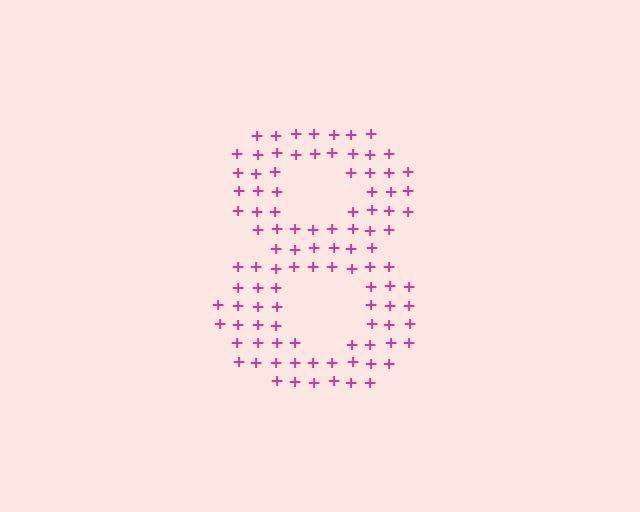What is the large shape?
The large shape is the digit 8.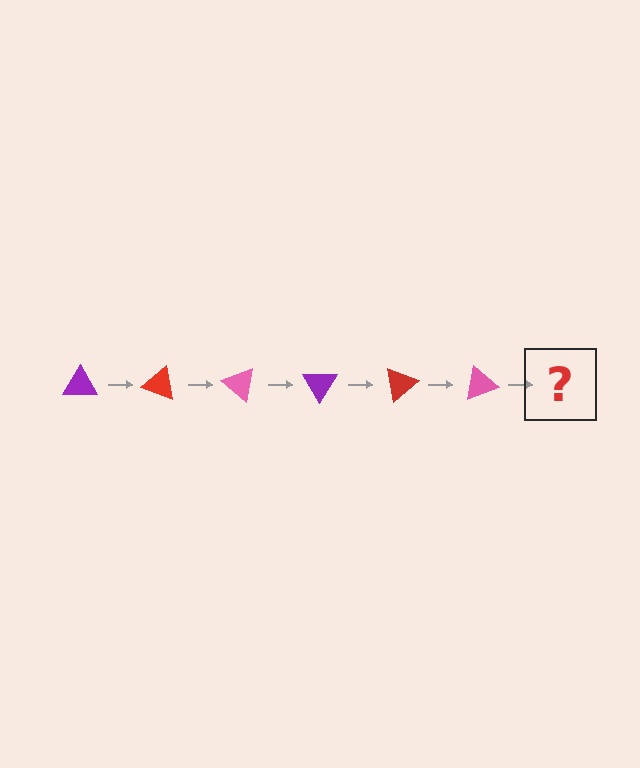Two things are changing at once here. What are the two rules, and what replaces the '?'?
The two rules are that it rotates 20 degrees each step and the color cycles through purple, red, and pink. The '?' should be a purple triangle, rotated 120 degrees from the start.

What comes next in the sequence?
The next element should be a purple triangle, rotated 120 degrees from the start.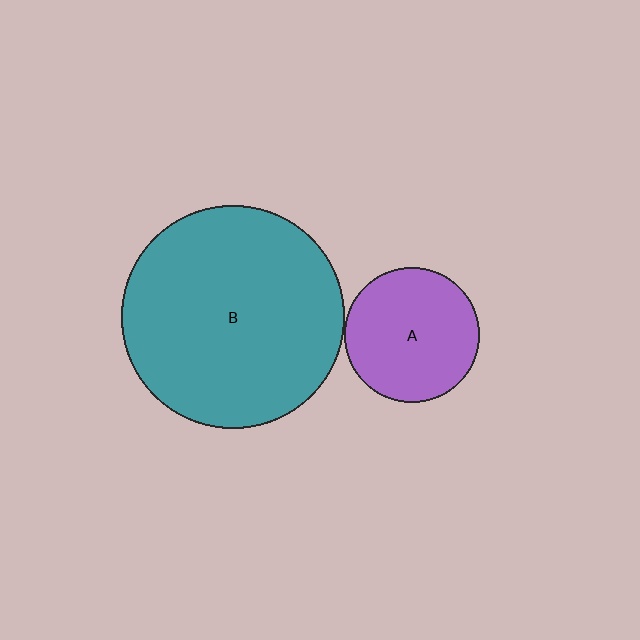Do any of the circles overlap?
No, none of the circles overlap.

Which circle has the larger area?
Circle B (teal).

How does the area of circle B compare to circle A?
Approximately 2.7 times.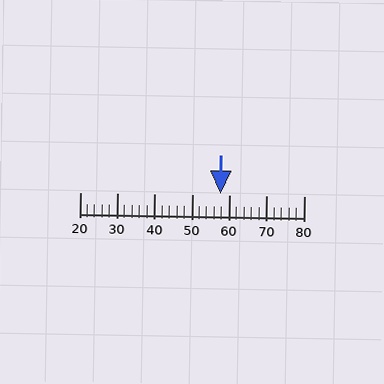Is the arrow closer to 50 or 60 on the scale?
The arrow is closer to 60.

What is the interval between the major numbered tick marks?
The major tick marks are spaced 10 units apart.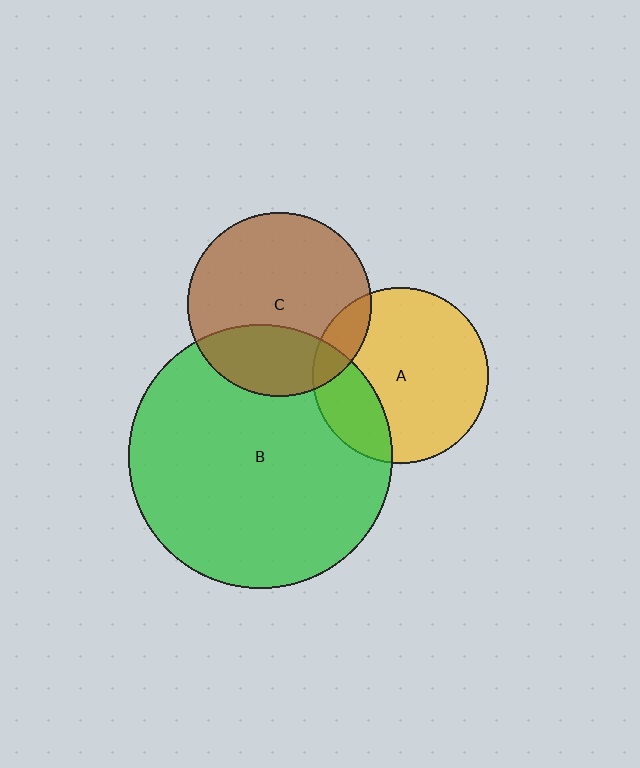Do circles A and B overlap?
Yes.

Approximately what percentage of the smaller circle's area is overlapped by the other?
Approximately 25%.